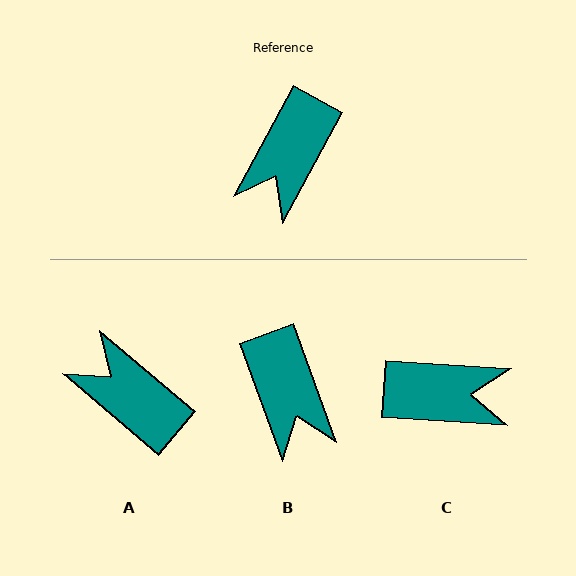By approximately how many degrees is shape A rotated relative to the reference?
Approximately 102 degrees clockwise.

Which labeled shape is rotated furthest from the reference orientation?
C, about 115 degrees away.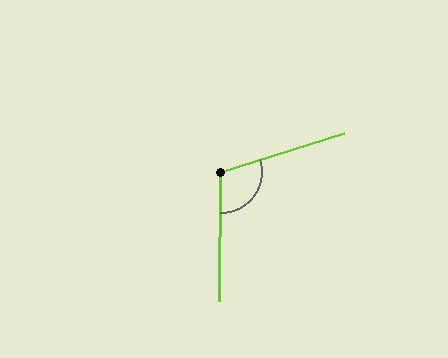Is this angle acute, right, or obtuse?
It is obtuse.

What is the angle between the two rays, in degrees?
Approximately 108 degrees.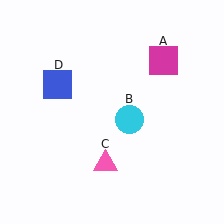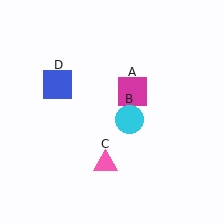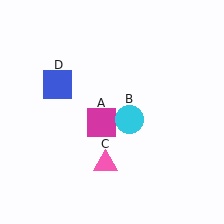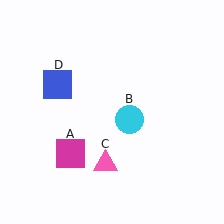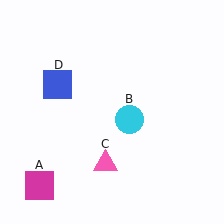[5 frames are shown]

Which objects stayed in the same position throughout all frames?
Cyan circle (object B) and pink triangle (object C) and blue square (object D) remained stationary.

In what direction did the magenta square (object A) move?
The magenta square (object A) moved down and to the left.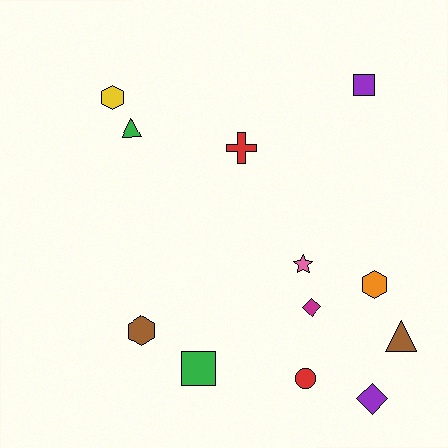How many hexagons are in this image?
There are 3 hexagons.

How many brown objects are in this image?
There are 2 brown objects.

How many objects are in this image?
There are 12 objects.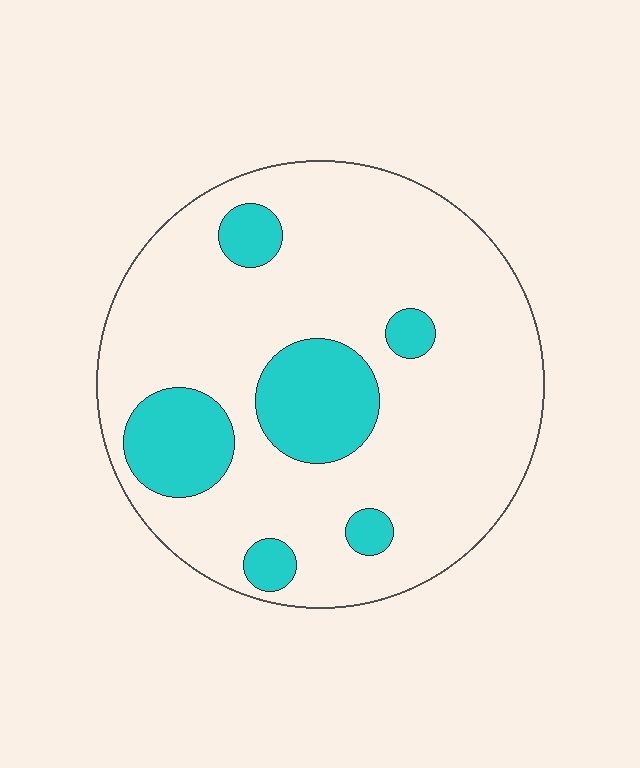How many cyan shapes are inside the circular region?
6.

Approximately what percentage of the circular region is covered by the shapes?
Approximately 20%.